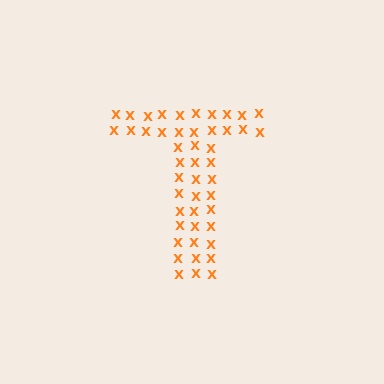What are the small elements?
The small elements are letter X's.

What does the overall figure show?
The overall figure shows the letter T.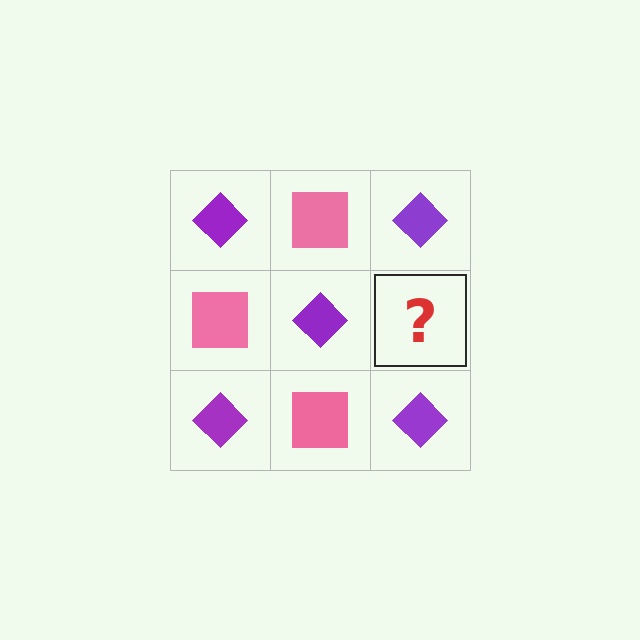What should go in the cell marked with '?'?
The missing cell should contain a pink square.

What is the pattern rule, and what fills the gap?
The rule is that it alternates purple diamond and pink square in a checkerboard pattern. The gap should be filled with a pink square.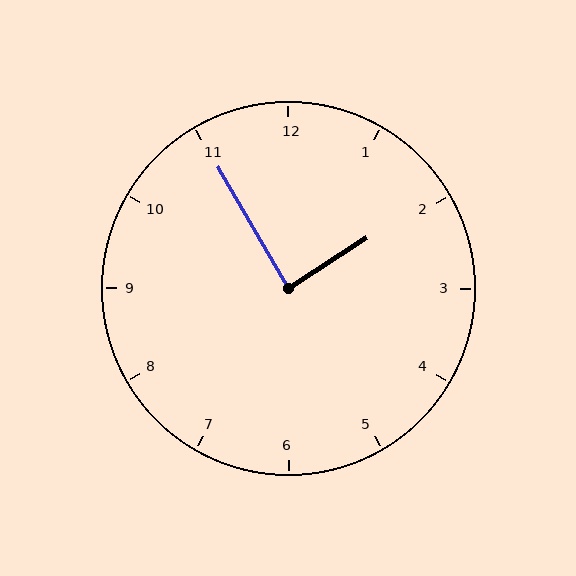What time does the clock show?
1:55.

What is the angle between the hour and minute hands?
Approximately 88 degrees.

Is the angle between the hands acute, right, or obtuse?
It is right.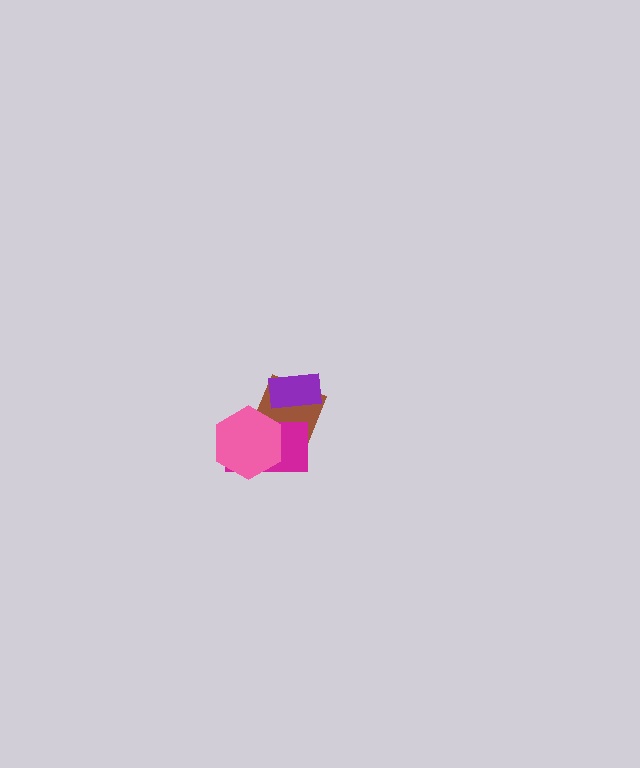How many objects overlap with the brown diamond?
3 objects overlap with the brown diamond.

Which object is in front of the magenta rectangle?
The pink hexagon is in front of the magenta rectangle.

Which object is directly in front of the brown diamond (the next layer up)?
The magenta rectangle is directly in front of the brown diamond.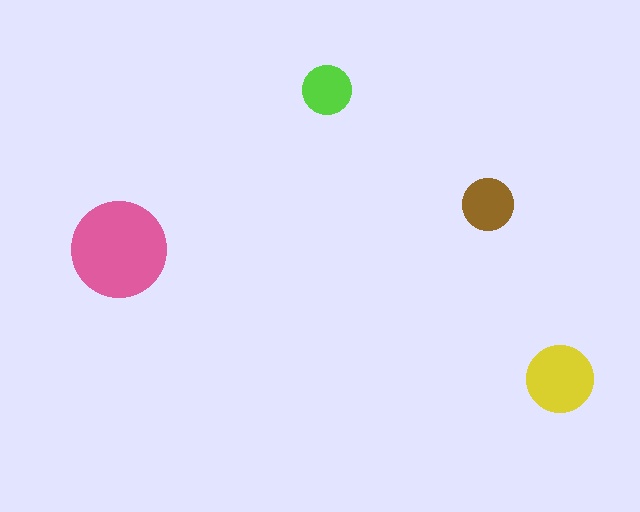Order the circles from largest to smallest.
the pink one, the yellow one, the brown one, the lime one.